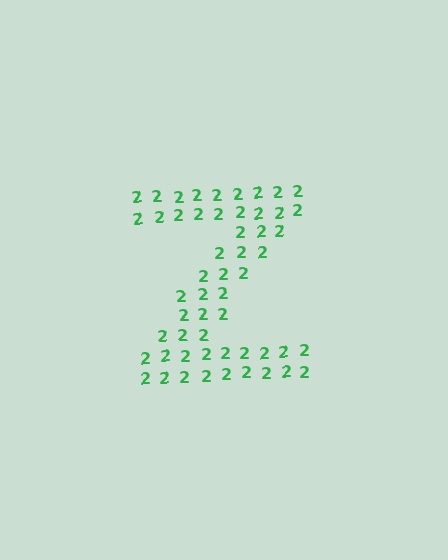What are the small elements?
The small elements are digit 2's.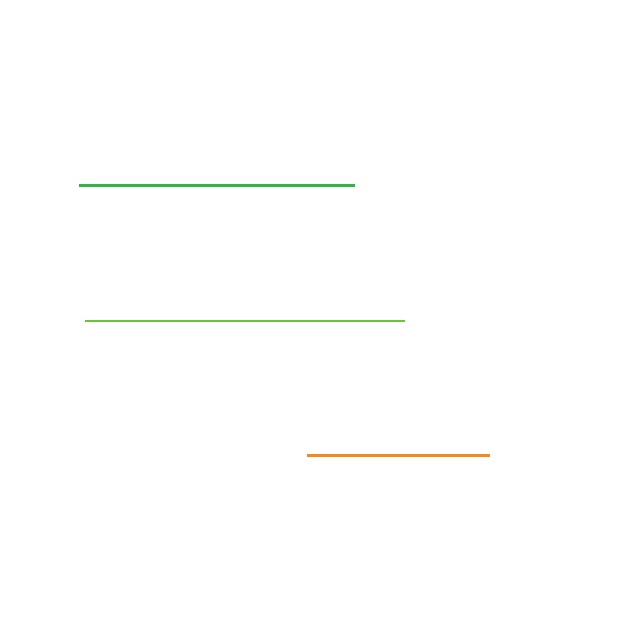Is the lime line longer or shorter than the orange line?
The lime line is longer than the orange line.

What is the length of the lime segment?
The lime segment is approximately 319 pixels long.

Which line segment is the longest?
The lime line is the longest at approximately 319 pixels.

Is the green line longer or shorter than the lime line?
The lime line is longer than the green line.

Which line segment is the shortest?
The orange line is the shortest at approximately 181 pixels.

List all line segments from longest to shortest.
From longest to shortest: lime, green, orange.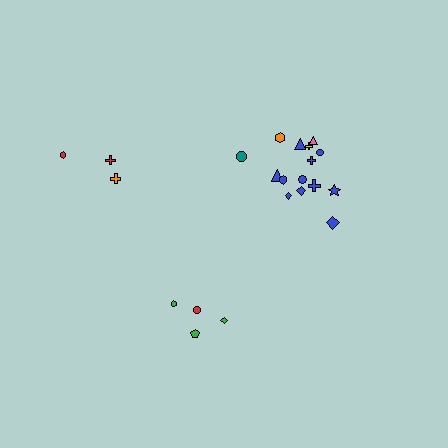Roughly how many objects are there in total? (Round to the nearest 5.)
Roughly 20 objects in total.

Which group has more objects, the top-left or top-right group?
The top-right group.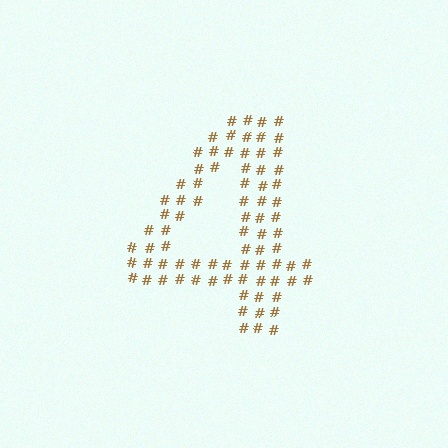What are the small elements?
The small elements are hash symbols.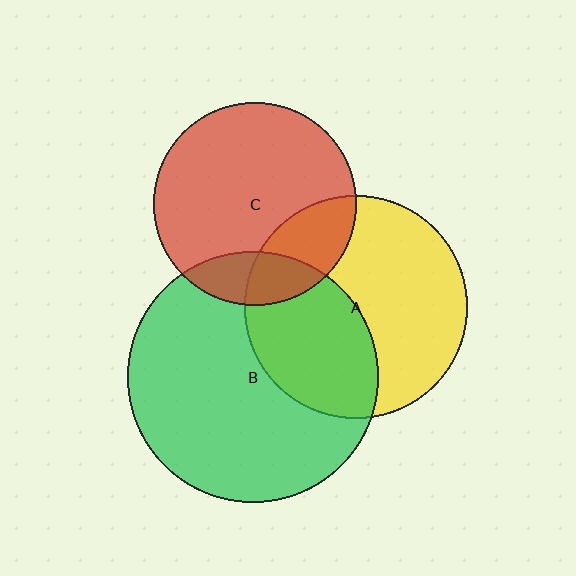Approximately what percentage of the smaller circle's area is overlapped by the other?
Approximately 15%.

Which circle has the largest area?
Circle B (green).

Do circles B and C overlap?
Yes.